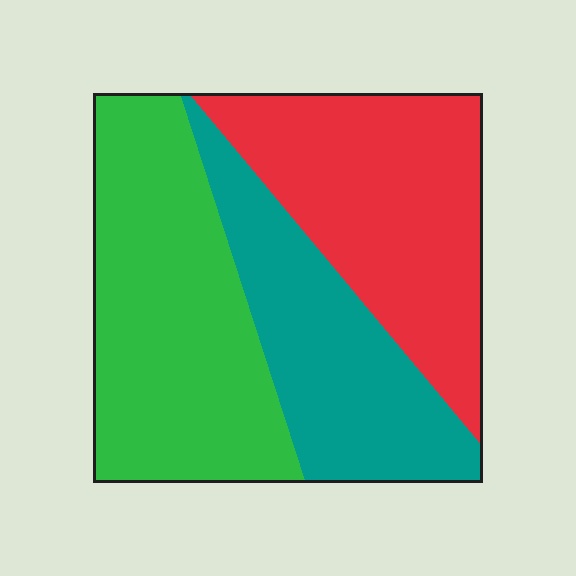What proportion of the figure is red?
Red takes up about one third (1/3) of the figure.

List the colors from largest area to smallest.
From largest to smallest: green, red, teal.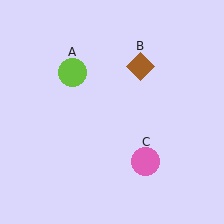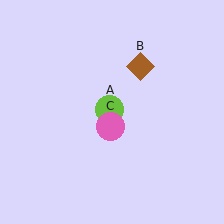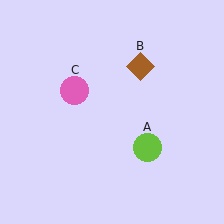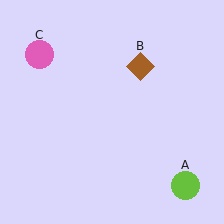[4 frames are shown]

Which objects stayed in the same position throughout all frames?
Brown diamond (object B) remained stationary.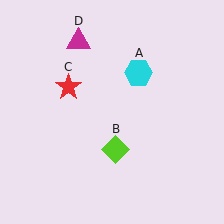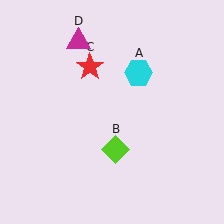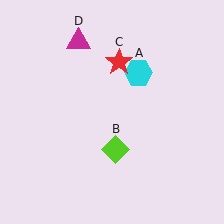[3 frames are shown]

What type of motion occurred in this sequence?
The red star (object C) rotated clockwise around the center of the scene.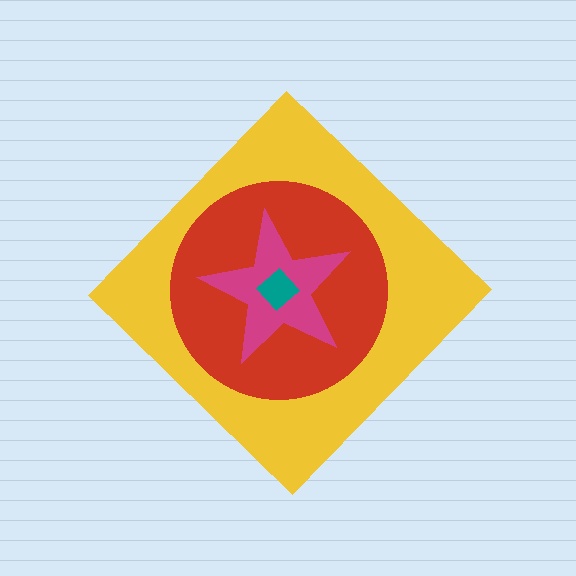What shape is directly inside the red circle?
The magenta star.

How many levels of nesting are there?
4.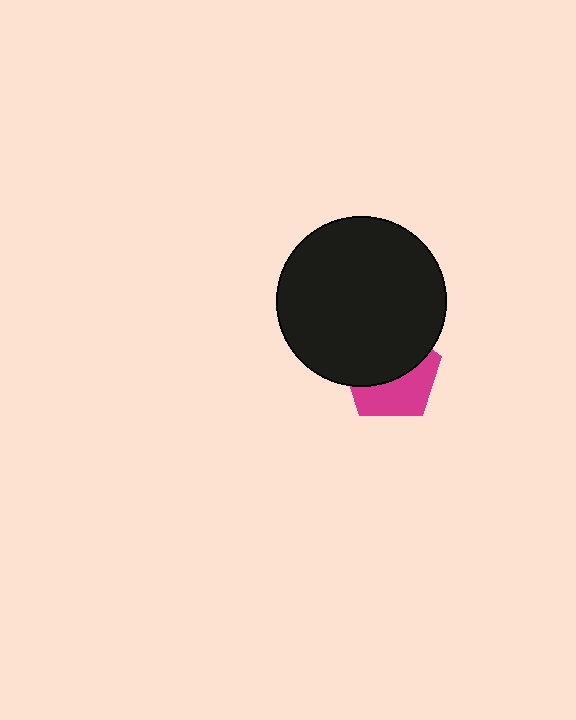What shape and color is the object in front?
The object in front is a black circle.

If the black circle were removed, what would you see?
You would see the complete magenta pentagon.